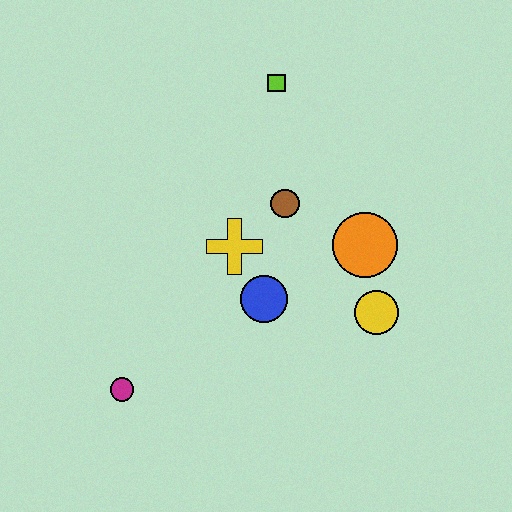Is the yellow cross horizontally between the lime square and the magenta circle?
Yes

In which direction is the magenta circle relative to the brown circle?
The magenta circle is below the brown circle.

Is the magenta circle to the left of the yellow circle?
Yes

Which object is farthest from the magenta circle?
The lime square is farthest from the magenta circle.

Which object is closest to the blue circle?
The yellow cross is closest to the blue circle.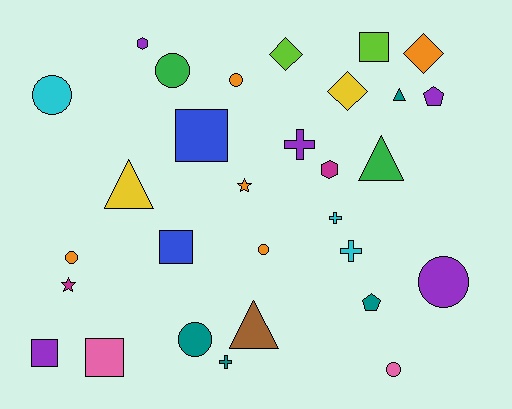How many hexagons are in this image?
There are 2 hexagons.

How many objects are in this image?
There are 30 objects.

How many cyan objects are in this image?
There are 3 cyan objects.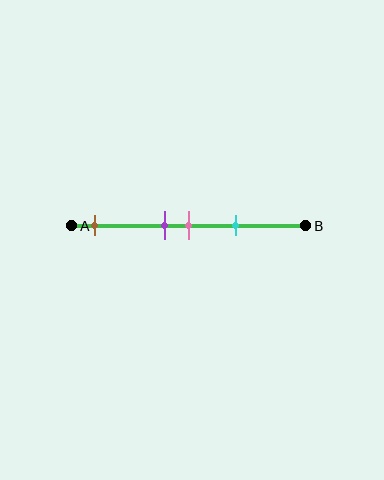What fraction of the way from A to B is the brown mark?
The brown mark is approximately 10% (0.1) of the way from A to B.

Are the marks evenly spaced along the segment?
No, the marks are not evenly spaced.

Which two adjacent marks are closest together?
The purple and pink marks are the closest adjacent pair.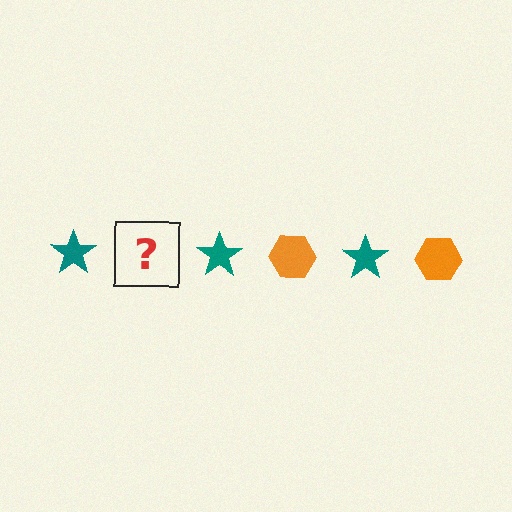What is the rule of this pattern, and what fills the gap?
The rule is that the pattern alternates between teal star and orange hexagon. The gap should be filled with an orange hexagon.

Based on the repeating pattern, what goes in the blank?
The blank should be an orange hexagon.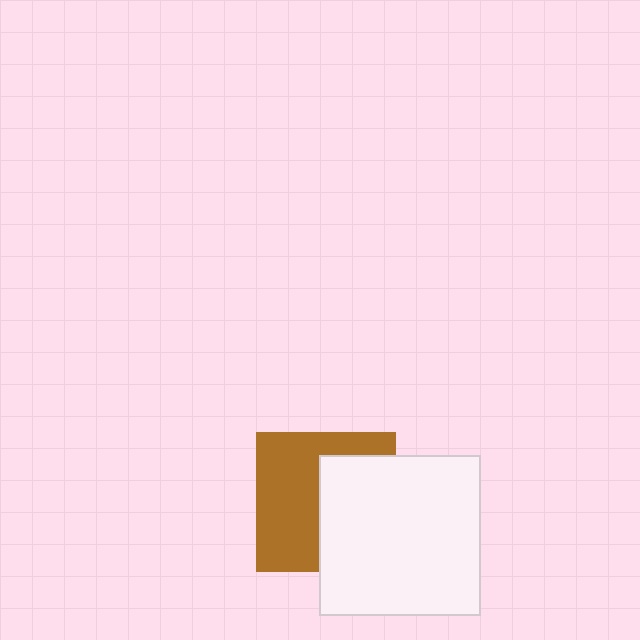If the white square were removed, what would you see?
You would see the complete brown square.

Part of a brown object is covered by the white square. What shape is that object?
It is a square.